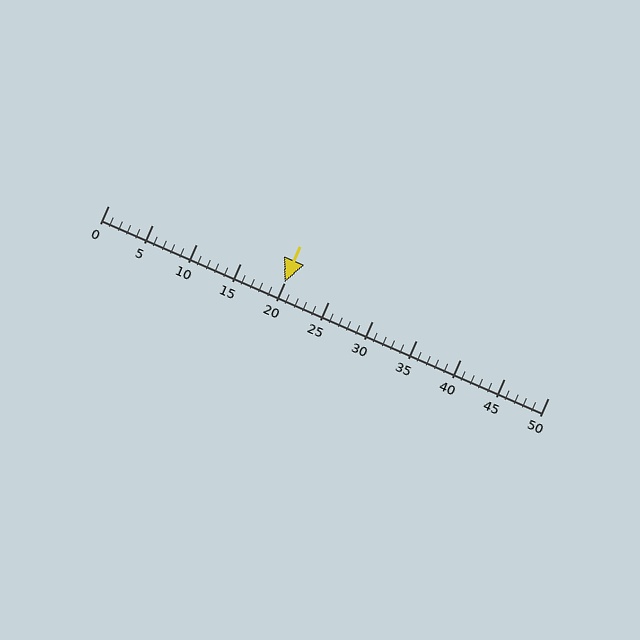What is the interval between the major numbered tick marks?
The major tick marks are spaced 5 units apart.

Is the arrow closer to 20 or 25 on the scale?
The arrow is closer to 20.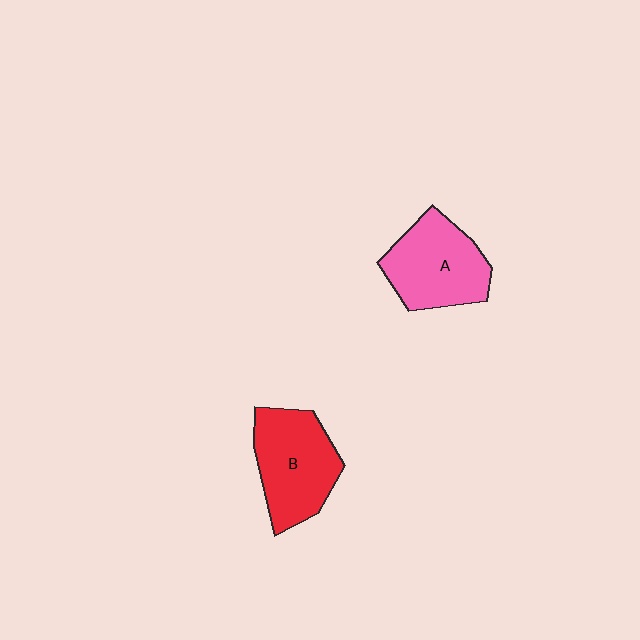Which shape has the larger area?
Shape B (red).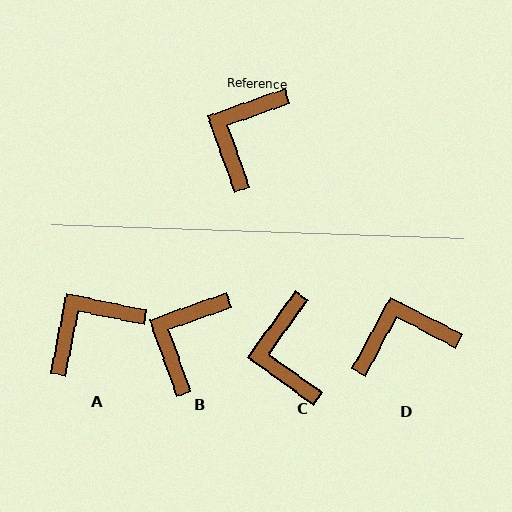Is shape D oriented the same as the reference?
No, it is off by about 47 degrees.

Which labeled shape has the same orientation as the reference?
B.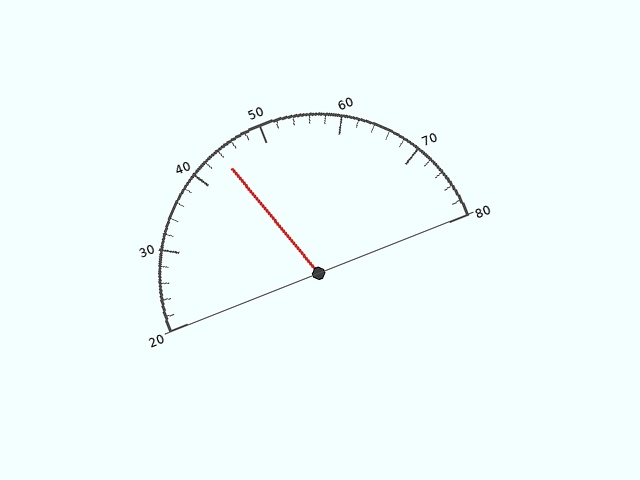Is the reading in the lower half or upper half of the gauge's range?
The reading is in the lower half of the range (20 to 80).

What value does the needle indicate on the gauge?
The needle indicates approximately 44.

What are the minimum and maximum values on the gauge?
The gauge ranges from 20 to 80.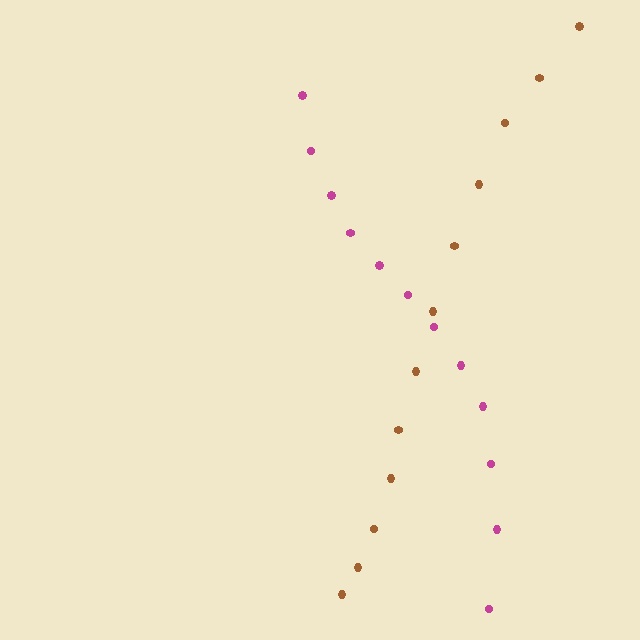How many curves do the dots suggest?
There are 2 distinct paths.